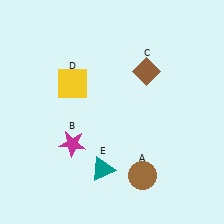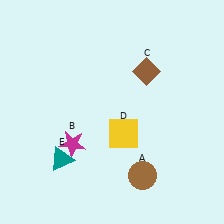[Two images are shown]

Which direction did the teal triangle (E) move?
The teal triangle (E) moved left.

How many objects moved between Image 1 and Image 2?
2 objects moved between the two images.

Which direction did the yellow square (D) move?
The yellow square (D) moved right.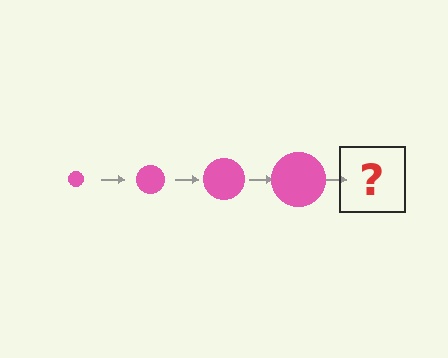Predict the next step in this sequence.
The next step is a pink circle, larger than the previous one.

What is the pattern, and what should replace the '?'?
The pattern is that the circle gets progressively larger each step. The '?' should be a pink circle, larger than the previous one.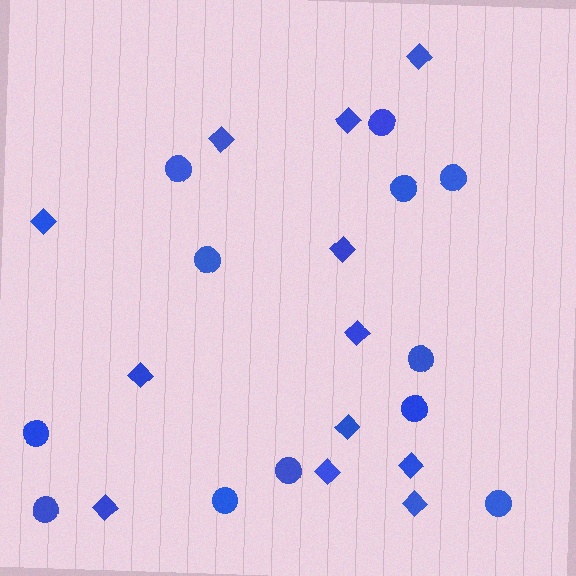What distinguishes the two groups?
There are 2 groups: one group of diamonds (12) and one group of circles (12).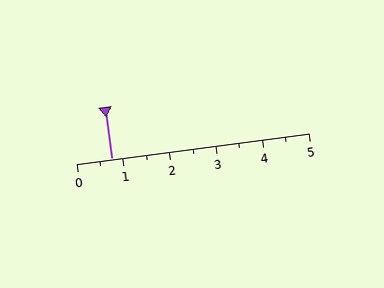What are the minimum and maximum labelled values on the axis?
The axis runs from 0 to 5.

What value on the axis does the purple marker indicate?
The marker indicates approximately 0.8.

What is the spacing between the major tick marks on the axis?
The major ticks are spaced 1 apart.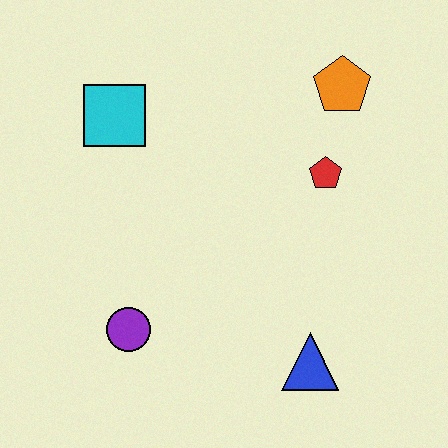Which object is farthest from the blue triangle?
The cyan square is farthest from the blue triangle.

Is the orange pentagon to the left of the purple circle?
No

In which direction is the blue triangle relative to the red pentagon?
The blue triangle is below the red pentagon.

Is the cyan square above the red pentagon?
Yes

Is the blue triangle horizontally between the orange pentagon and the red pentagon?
No